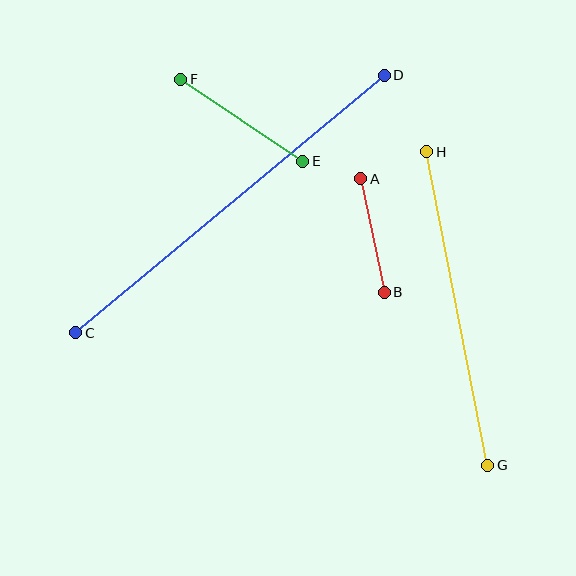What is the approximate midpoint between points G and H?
The midpoint is at approximately (457, 308) pixels.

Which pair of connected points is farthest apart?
Points C and D are farthest apart.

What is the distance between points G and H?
The distance is approximately 320 pixels.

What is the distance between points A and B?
The distance is approximately 116 pixels.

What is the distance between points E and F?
The distance is approximately 147 pixels.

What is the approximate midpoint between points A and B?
The midpoint is at approximately (372, 235) pixels.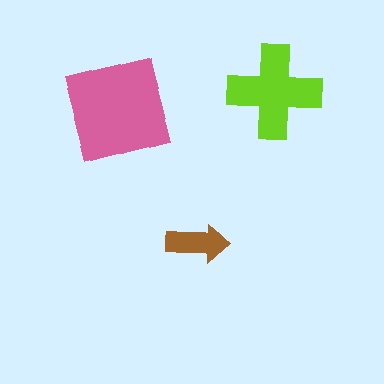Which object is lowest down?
The brown arrow is bottommost.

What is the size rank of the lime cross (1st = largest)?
2nd.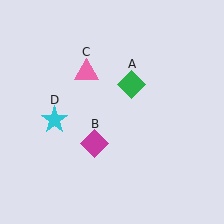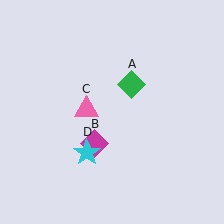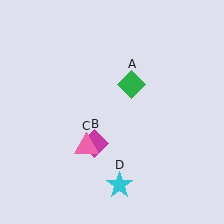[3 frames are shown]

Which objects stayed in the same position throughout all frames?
Green diamond (object A) and magenta diamond (object B) remained stationary.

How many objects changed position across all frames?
2 objects changed position: pink triangle (object C), cyan star (object D).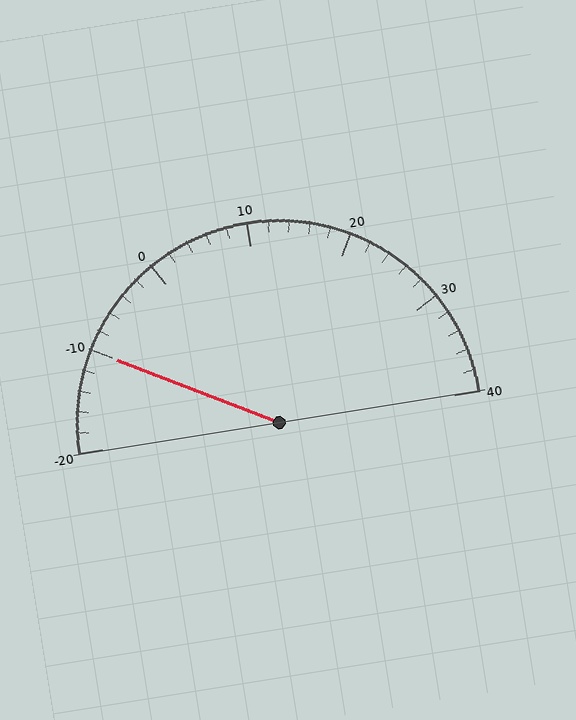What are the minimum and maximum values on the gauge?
The gauge ranges from -20 to 40.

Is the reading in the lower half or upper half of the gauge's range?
The reading is in the lower half of the range (-20 to 40).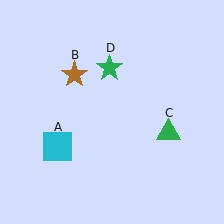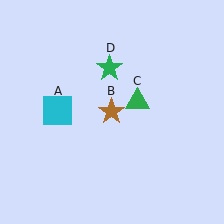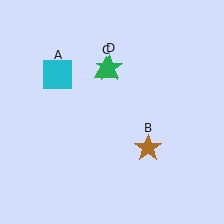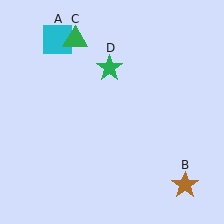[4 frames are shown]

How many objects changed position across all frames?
3 objects changed position: cyan square (object A), brown star (object B), green triangle (object C).